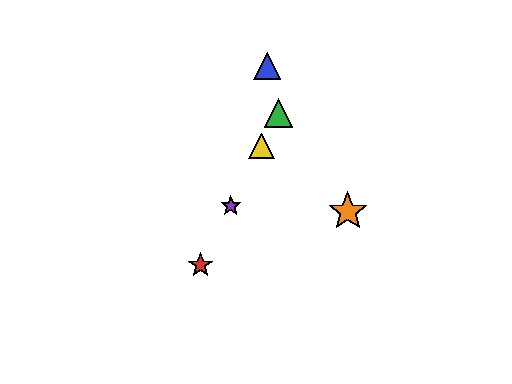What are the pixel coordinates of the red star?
The red star is at (201, 265).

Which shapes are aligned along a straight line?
The red star, the green triangle, the yellow triangle, the purple star are aligned along a straight line.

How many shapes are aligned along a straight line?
4 shapes (the red star, the green triangle, the yellow triangle, the purple star) are aligned along a straight line.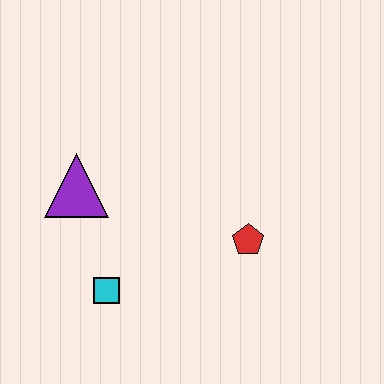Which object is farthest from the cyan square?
The red pentagon is farthest from the cyan square.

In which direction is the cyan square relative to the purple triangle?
The cyan square is below the purple triangle.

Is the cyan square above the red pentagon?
No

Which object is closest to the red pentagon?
The cyan square is closest to the red pentagon.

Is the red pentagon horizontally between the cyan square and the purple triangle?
No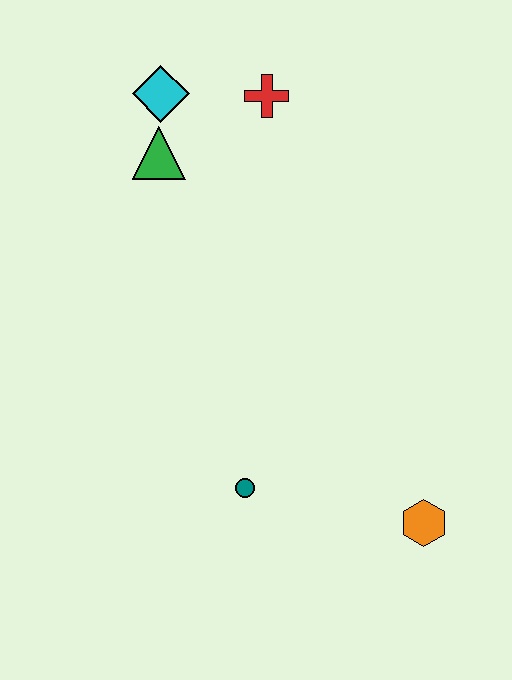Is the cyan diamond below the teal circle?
No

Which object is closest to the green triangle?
The cyan diamond is closest to the green triangle.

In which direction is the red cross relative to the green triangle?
The red cross is to the right of the green triangle.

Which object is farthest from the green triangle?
The orange hexagon is farthest from the green triangle.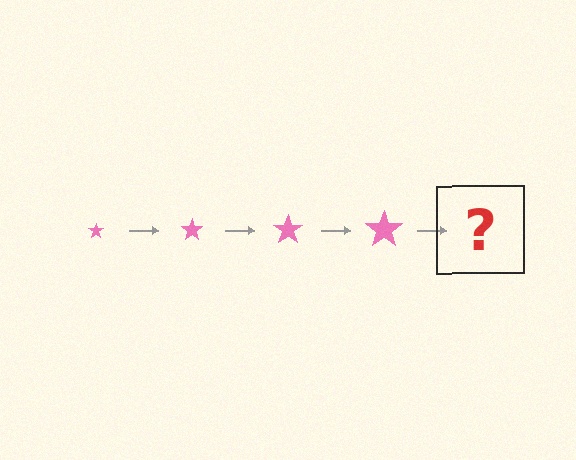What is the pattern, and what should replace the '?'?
The pattern is that the star gets progressively larger each step. The '?' should be a pink star, larger than the previous one.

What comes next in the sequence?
The next element should be a pink star, larger than the previous one.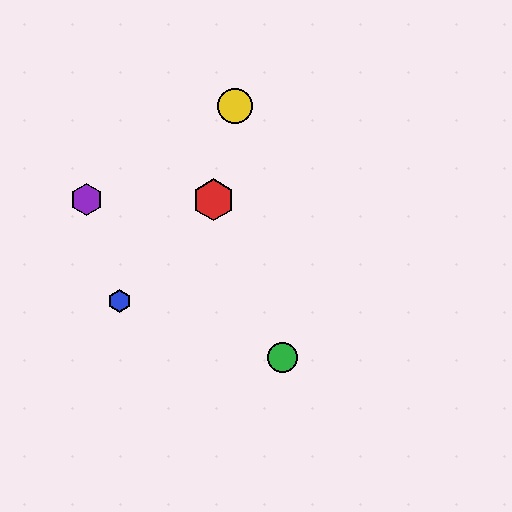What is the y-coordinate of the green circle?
The green circle is at y≈358.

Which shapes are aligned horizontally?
The red hexagon, the purple hexagon are aligned horizontally.